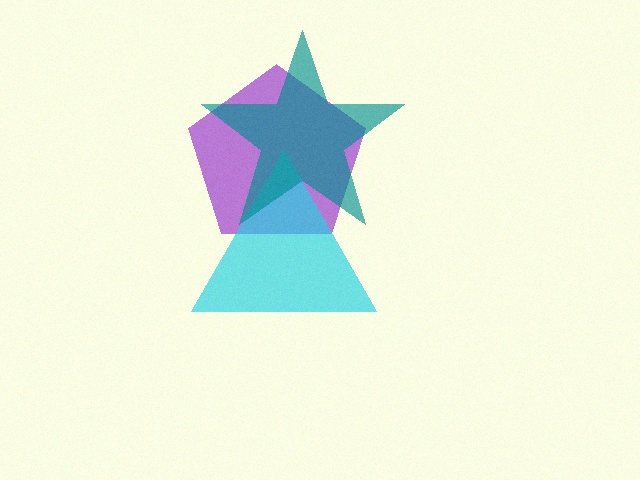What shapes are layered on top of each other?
The layered shapes are: a purple pentagon, a cyan triangle, a teal star.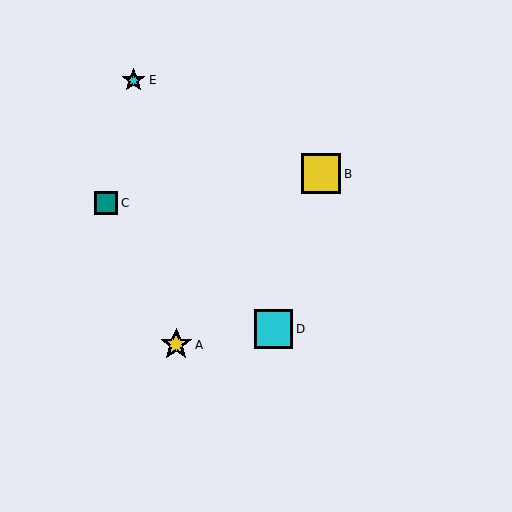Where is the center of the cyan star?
The center of the cyan star is at (134, 80).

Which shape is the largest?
The yellow square (labeled B) is the largest.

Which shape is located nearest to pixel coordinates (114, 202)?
The teal square (labeled C) at (106, 203) is nearest to that location.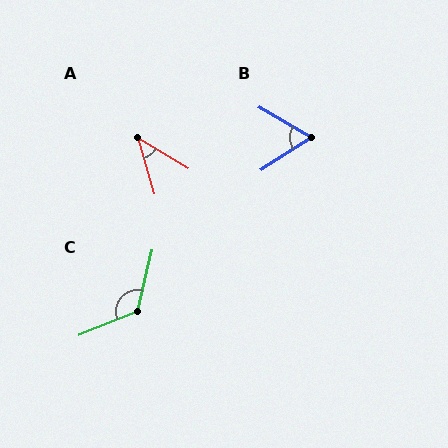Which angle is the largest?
C, at approximately 125 degrees.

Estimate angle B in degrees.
Approximately 63 degrees.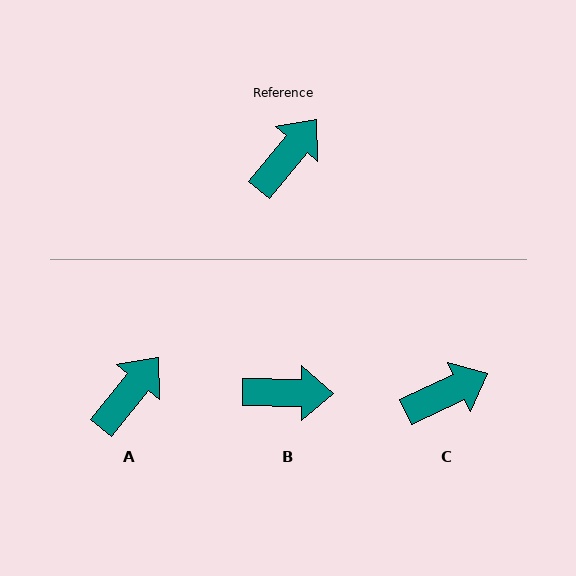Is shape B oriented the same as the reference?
No, it is off by about 51 degrees.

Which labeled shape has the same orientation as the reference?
A.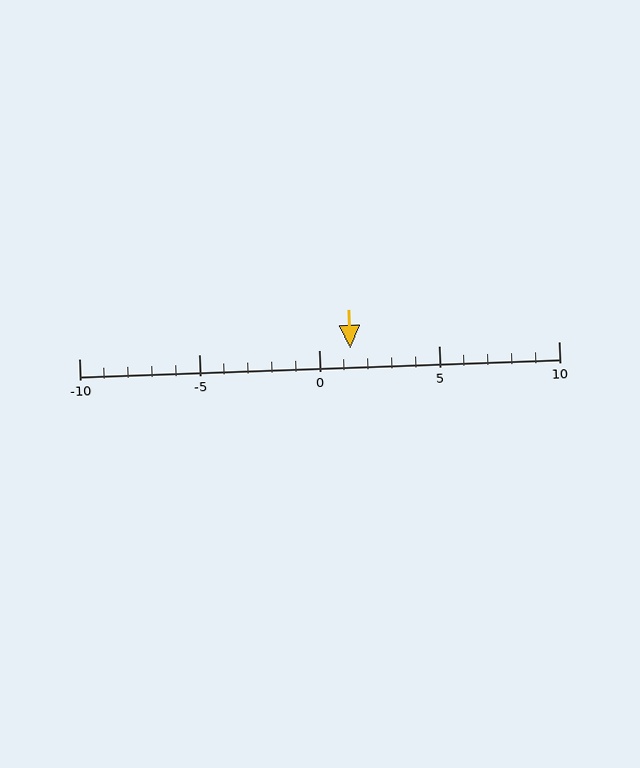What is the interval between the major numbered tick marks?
The major tick marks are spaced 5 units apart.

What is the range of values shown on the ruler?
The ruler shows values from -10 to 10.